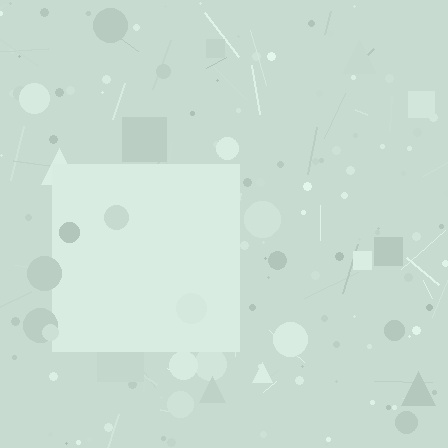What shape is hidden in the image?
A square is hidden in the image.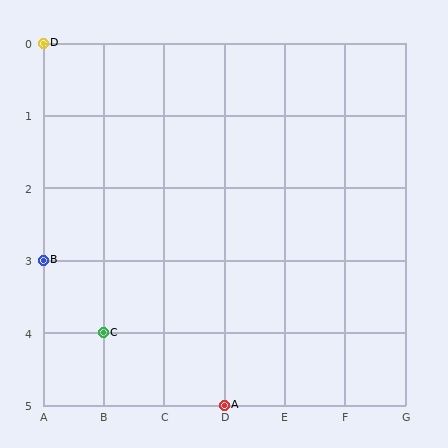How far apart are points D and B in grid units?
Points D and B are 3 rows apart.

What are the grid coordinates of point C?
Point C is at grid coordinates (B, 4).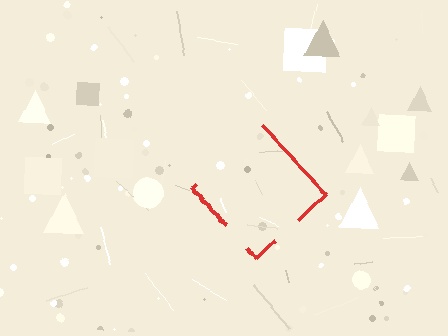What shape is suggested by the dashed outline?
The dashed outline suggests a diamond.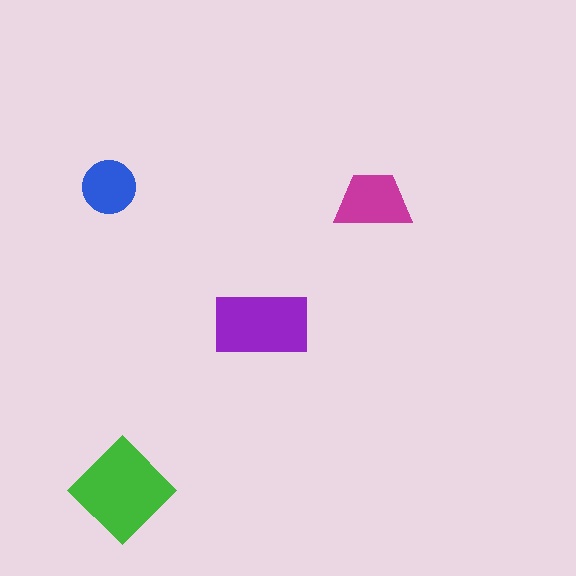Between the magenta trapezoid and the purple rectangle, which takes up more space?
The purple rectangle.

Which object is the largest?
The green diamond.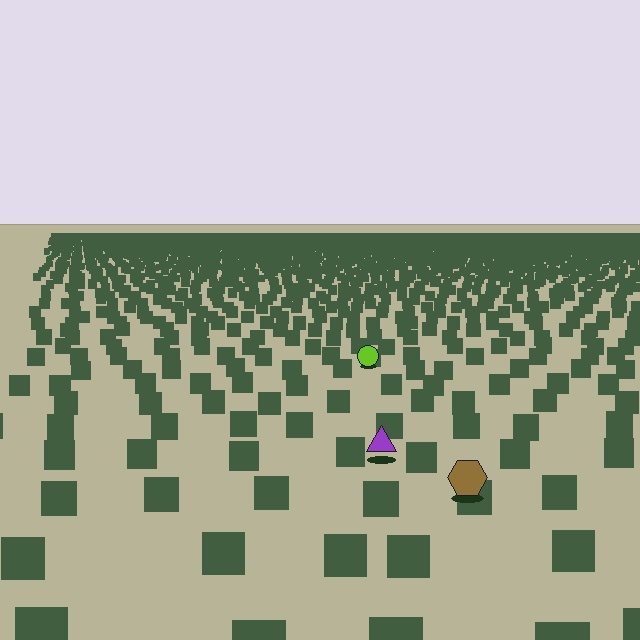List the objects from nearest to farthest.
From nearest to farthest: the brown hexagon, the purple triangle, the lime circle.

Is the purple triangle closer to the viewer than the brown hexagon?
No. The brown hexagon is closer — you can tell from the texture gradient: the ground texture is coarser near it.